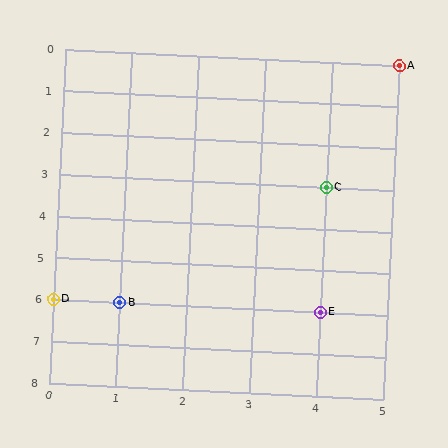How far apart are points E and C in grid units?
Points E and C are 3 rows apart.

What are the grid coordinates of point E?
Point E is at grid coordinates (4, 6).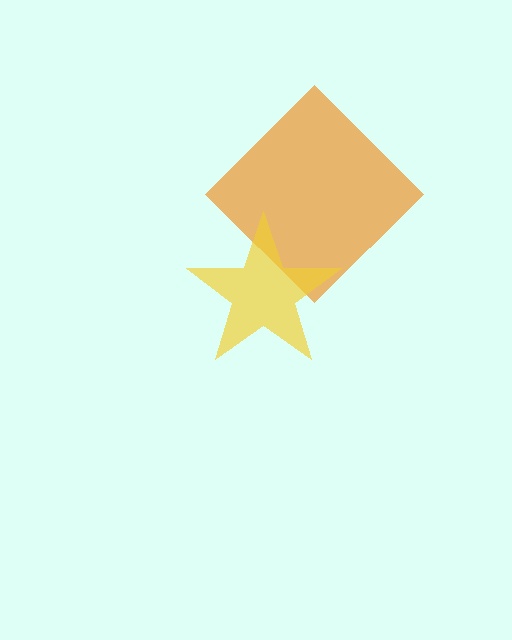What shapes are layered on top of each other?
The layered shapes are: an orange diamond, a yellow star.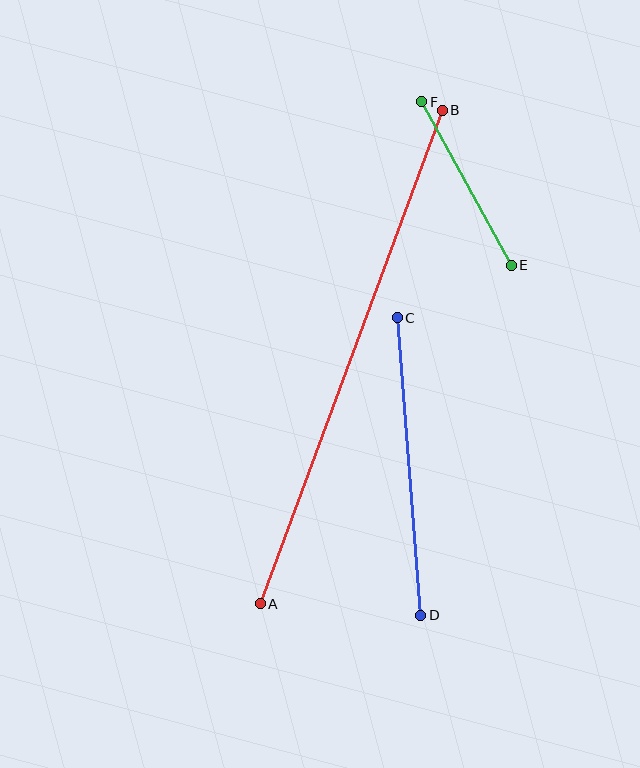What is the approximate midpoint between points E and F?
The midpoint is at approximately (467, 184) pixels.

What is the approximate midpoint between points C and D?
The midpoint is at approximately (409, 466) pixels.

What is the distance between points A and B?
The distance is approximately 526 pixels.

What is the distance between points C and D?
The distance is approximately 298 pixels.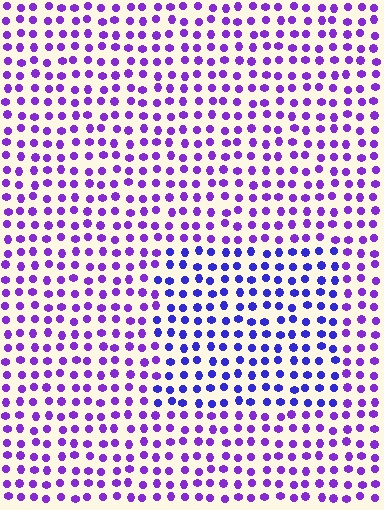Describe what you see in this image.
The image is filled with small purple elements in a uniform arrangement. A rectangle-shaped region is visible where the elements are tinted to a slightly different hue, forming a subtle color boundary.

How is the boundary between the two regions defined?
The boundary is defined purely by a slight shift in hue (about 31 degrees). Spacing, size, and orientation are identical on both sides.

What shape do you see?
I see a rectangle.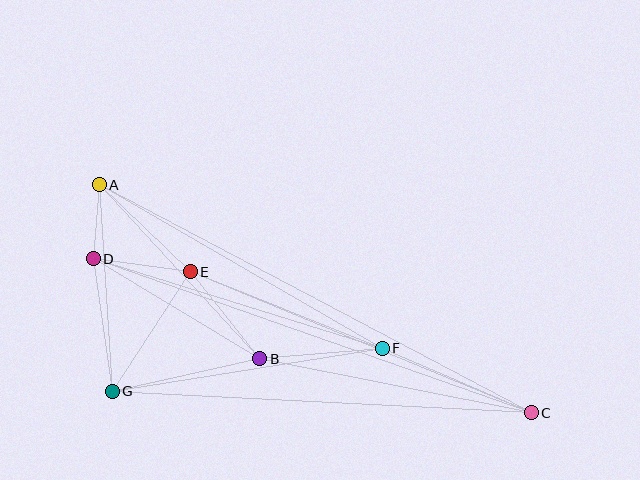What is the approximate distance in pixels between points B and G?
The distance between B and G is approximately 151 pixels.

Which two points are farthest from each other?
Points A and C are farthest from each other.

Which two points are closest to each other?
Points A and D are closest to each other.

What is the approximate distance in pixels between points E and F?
The distance between E and F is approximately 207 pixels.